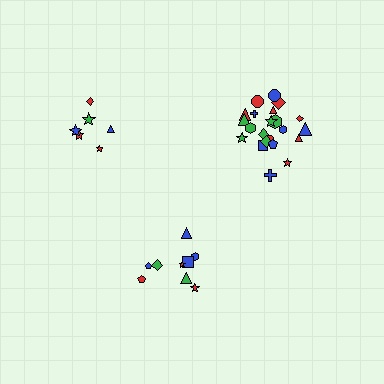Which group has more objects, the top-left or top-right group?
The top-right group.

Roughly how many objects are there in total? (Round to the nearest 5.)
Roughly 40 objects in total.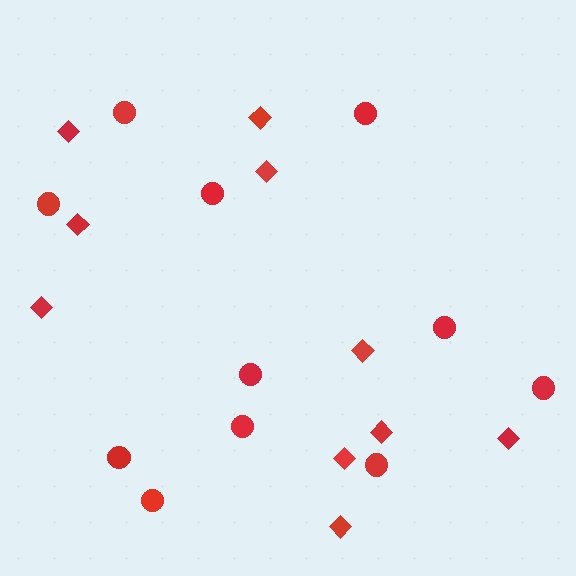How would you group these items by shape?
There are 2 groups: one group of circles (11) and one group of diamonds (10).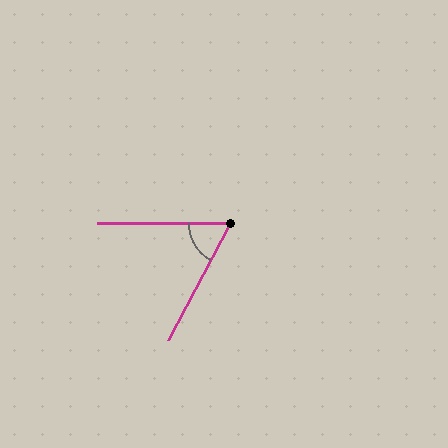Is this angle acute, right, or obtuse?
It is acute.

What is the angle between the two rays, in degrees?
Approximately 62 degrees.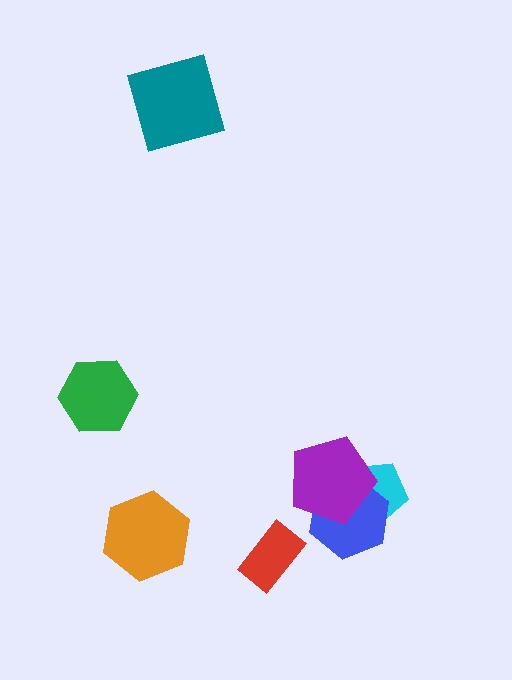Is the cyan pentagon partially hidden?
Yes, it is partially covered by another shape.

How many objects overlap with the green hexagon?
0 objects overlap with the green hexagon.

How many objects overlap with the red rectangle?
0 objects overlap with the red rectangle.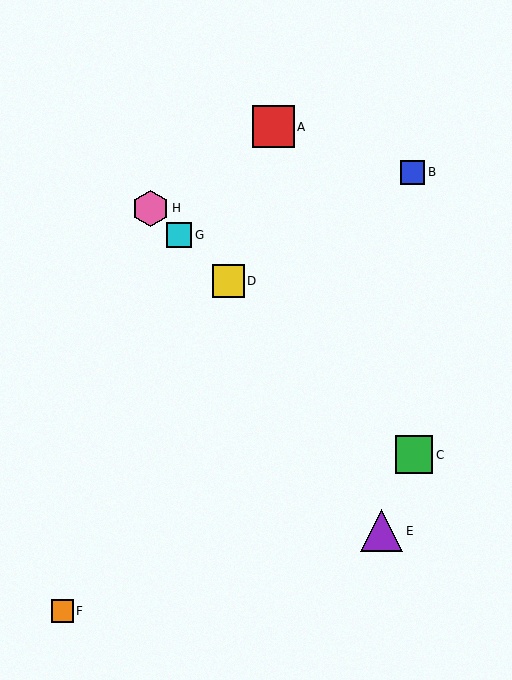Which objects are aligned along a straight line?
Objects C, D, G, H are aligned along a straight line.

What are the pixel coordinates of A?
Object A is at (274, 127).